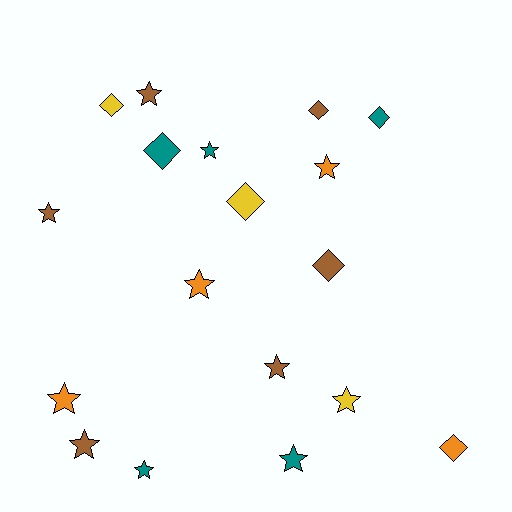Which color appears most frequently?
Brown, with 6 objects.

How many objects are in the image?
There are 18 objects.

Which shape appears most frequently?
Star, with 11 objects.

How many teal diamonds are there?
There are 2 teal diamonds.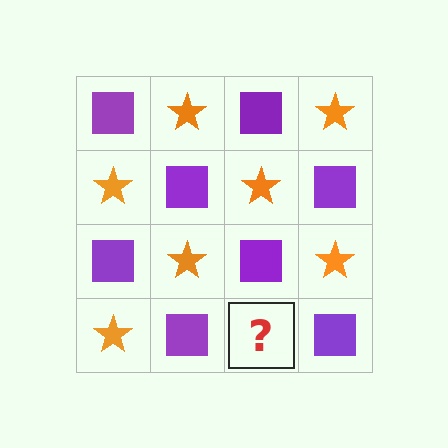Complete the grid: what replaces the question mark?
The question mark should be replaced with an orange star.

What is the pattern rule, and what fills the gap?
The rule is that it alternates purple square and orange star in a checkerboard pattern. The gap should be filled with an orange star.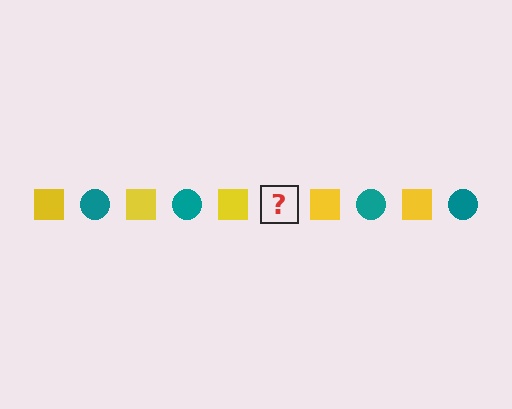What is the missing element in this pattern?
The missing element is a teal circle.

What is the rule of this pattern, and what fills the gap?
The rule is that the pattern alternates between yellow square and teal circle. The gap should be filled with a teal circle.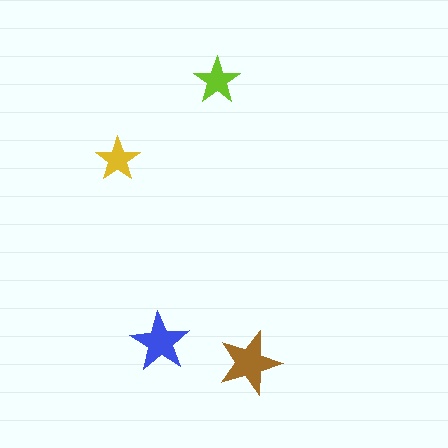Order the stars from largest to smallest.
the brown one, the blue one, the lime one, the yellow one.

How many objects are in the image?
There are 4 objects in the image.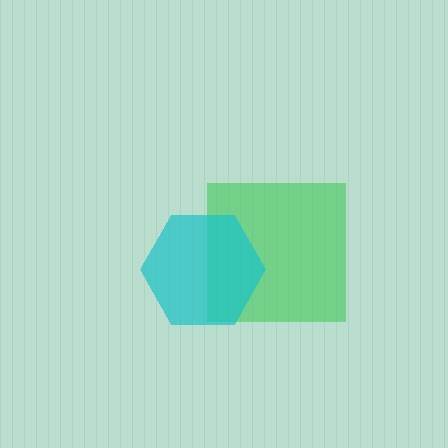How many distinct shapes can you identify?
There are 2 distinct shapes: a green square, a cyan hexagon.